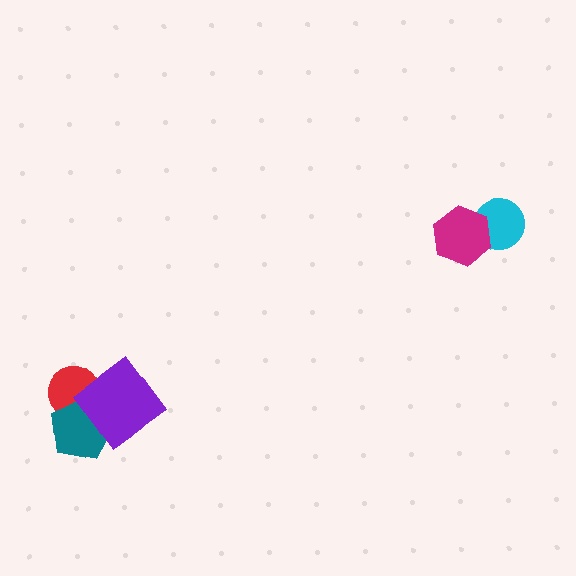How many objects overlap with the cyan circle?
1 object overlaps with the cyan circle.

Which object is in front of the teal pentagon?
The purple diamond is in front of the teal pentagon.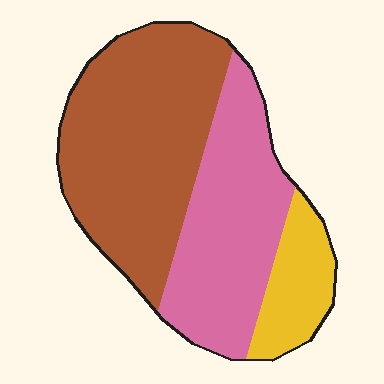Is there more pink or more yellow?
Pink.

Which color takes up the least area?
Yellow, at roughly 15%.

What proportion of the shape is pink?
Pink takes up between a third and a half of the shape.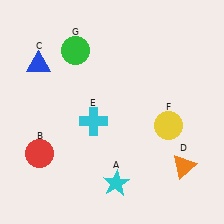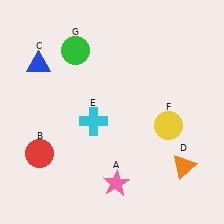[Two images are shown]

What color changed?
The star (A) changed from cyan in Image 1 to pink in Image 2.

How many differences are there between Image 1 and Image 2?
There is 1 difference between the two images.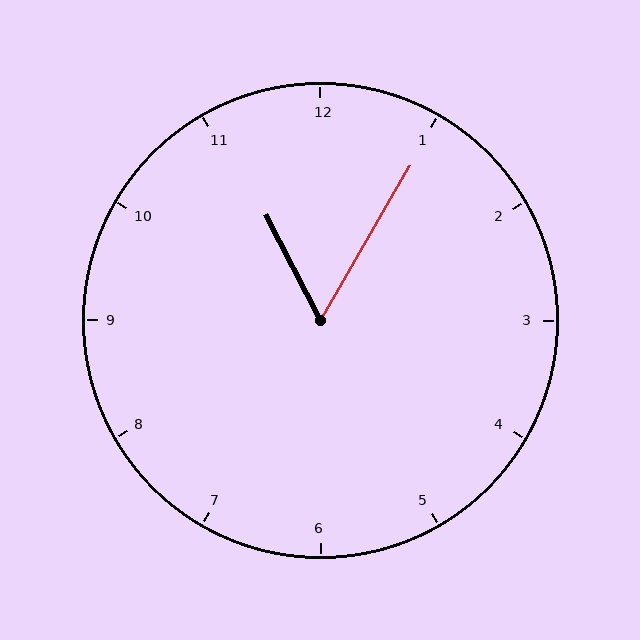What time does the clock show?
11:05.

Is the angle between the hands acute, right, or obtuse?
It is acute.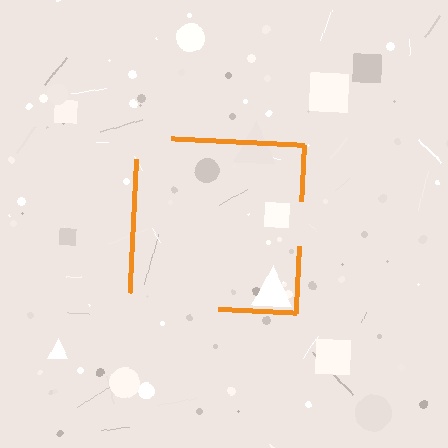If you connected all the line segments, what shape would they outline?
They would outline a square.